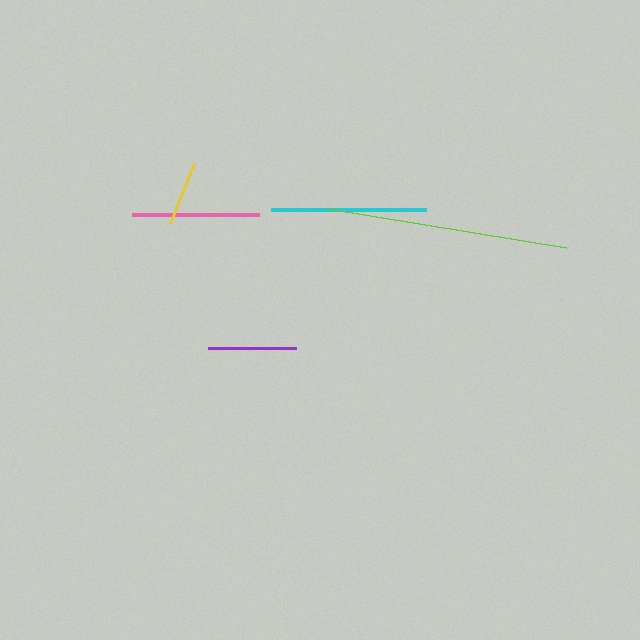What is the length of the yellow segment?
The yellow segment is approximately 64 pixels long.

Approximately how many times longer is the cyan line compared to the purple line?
The cyan line is approximately 1.7 times the length of the purple line.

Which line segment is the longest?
The lime line is the longest at approximately 242 pixels.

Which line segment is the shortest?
The yellow line is the shortest at approximately 64 pixels.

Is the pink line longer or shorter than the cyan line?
The cyan line is longer than the pink line.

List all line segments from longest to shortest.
From longest to shortest: lime, cyan, pink, purple, yellow.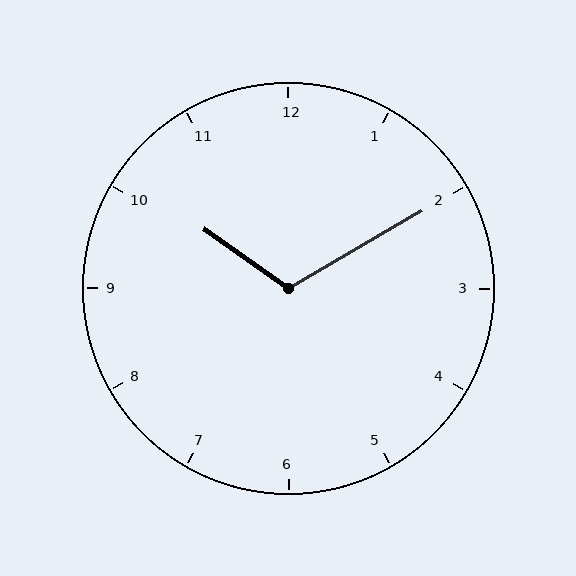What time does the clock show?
10:10.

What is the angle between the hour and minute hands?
Approximately 115 degrees.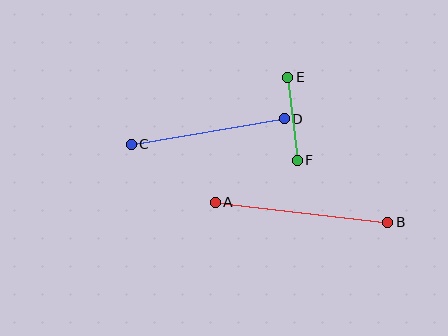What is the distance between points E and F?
The distance is approximately 84 pixels.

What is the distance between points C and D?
The distance is approximately 155 pixels.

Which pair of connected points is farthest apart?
Points A and B are farthest apart.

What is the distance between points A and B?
The distance is approximately 174 pixels.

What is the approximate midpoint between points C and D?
The midpoint is at approximately (208, 131) pixels.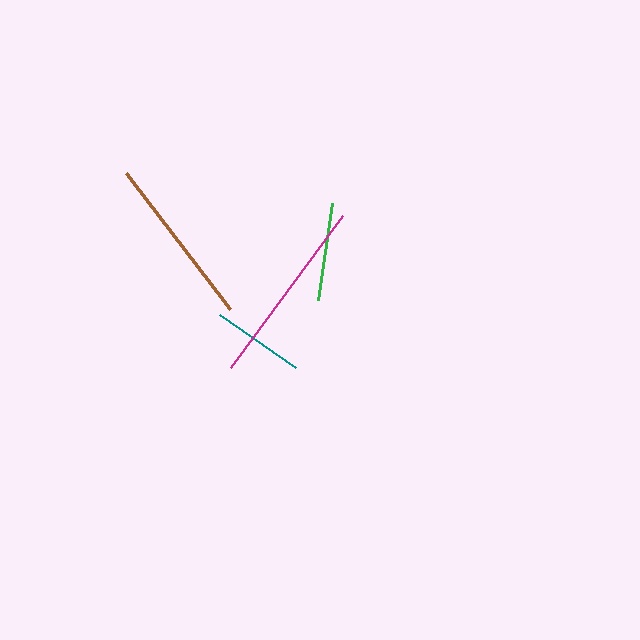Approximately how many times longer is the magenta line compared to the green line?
The magenta line is approximately 1.9 times the length of the green line.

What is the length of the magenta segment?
The magenta segment is approximately 189 pixels long.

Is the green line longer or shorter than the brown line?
The brown line is longer than the green line.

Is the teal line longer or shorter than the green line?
The green line is longer than the teal line.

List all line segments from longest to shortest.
From longest to shortest: magenta, brown, green, teal.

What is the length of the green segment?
The green segment is approximately 98 pixels long.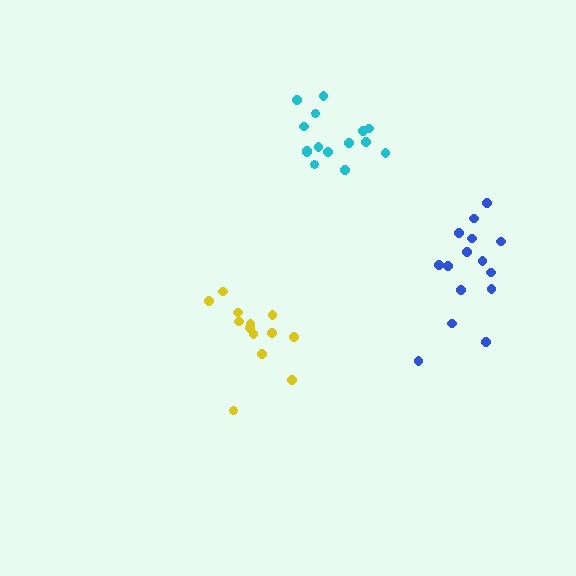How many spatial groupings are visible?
There are 3 spatial groupings.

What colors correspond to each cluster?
The clusters are colored: yellow, blue, cyan.